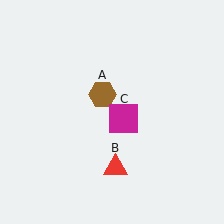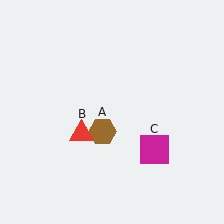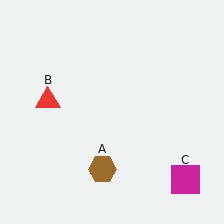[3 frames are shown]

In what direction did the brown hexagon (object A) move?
The brown hexagon (object A) moved down.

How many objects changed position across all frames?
3 objects changed position: brown hexagon (object A), red triangle (object B), magenta square (object C).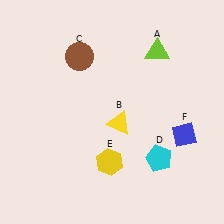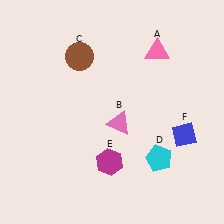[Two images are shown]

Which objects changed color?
A changed from lime to pink. B changed from yellow to pink. E changed from yellow to magenta.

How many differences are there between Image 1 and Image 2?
There are 3 differences between the two images.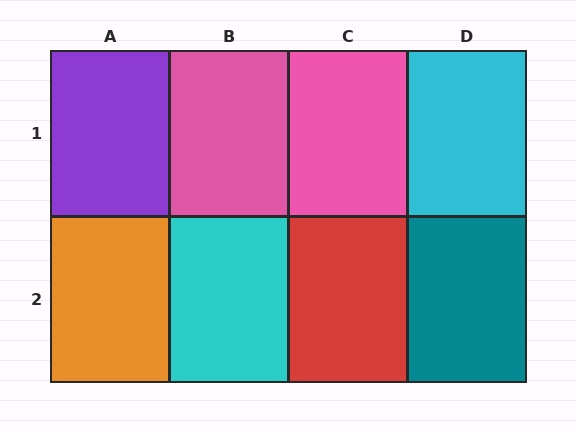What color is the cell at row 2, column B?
Cyan.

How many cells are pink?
2 cells are pink.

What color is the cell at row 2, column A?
Orange.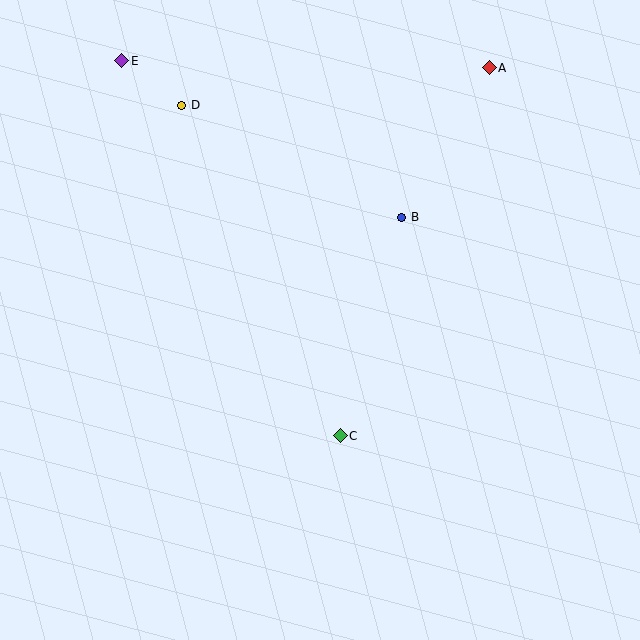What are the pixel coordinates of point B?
Point B is at (402, 217).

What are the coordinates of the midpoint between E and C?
The midpoint between E and C is at (231, 248).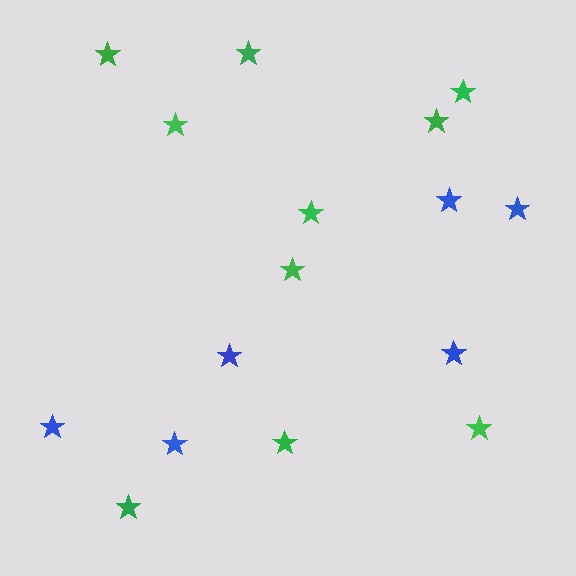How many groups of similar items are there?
There are 2 groups: one group of blue stars (6) and one group of green stars (10).